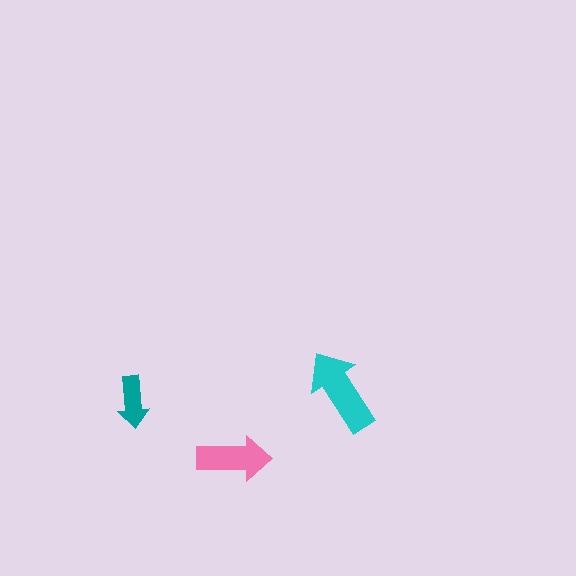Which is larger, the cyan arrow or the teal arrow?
The cyan one.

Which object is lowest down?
The pink arrow is bottommost.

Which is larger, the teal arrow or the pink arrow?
The pink one.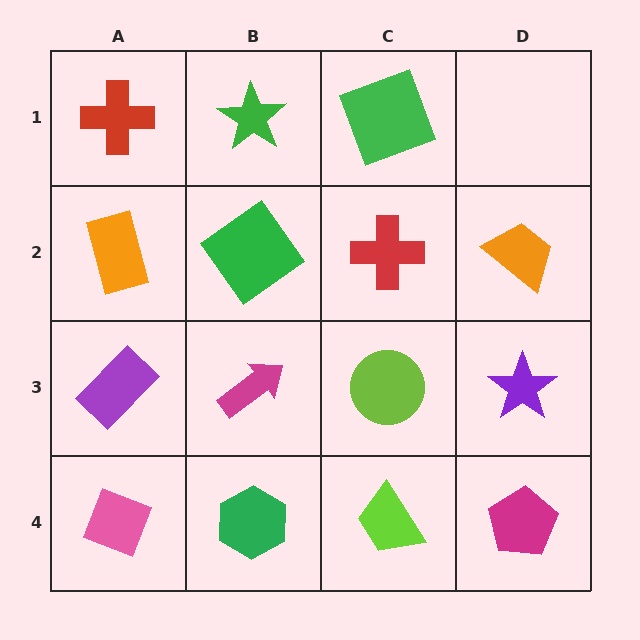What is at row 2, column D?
An orange trapezoid.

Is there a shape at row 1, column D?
No, that cell is empty.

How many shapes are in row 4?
4 shapes.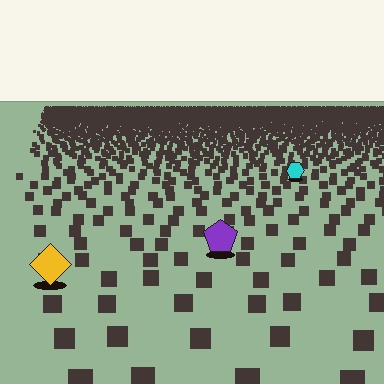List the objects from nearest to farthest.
From nearest to farthest: the yellow diamond, the purple pentagon, the cyan hexagon.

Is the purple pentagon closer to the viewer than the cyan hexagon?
Yes. The purple pentagon is closer — you can tell from the texture gradient: the ground texture is coarser near it.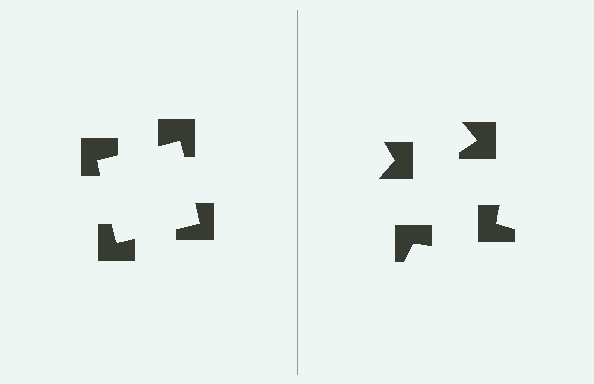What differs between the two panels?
The notched squares are positioned identically on both sides; only the wedge orientations differ. On the left they align to a square; on the right they are misaligned.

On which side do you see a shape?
An illusory square appears on the left side. On the right side the wedge cuts are rotated, so no coherent shape forms.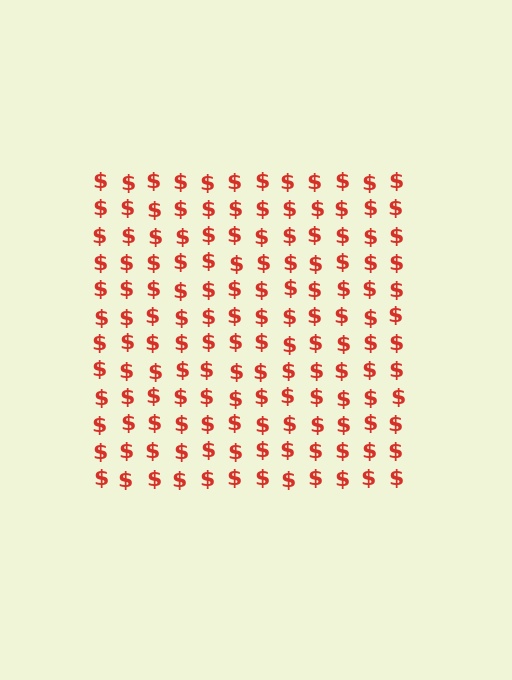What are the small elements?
The small elements are dollar signs.